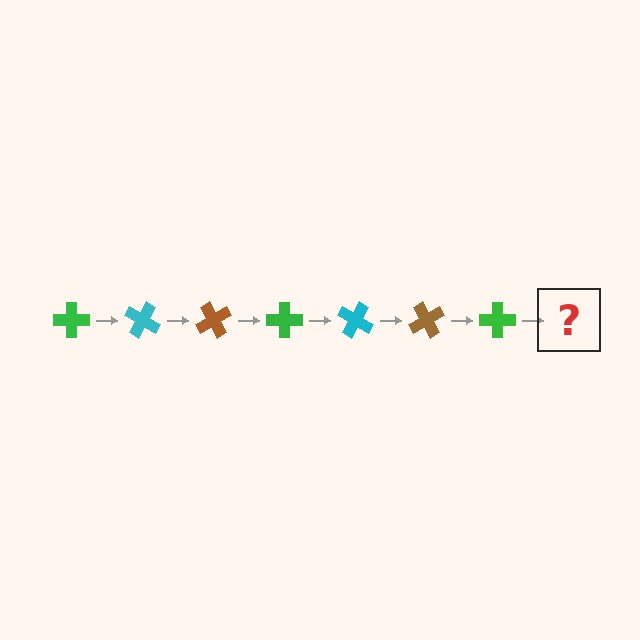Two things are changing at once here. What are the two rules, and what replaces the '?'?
The two rules are that it rotates 30 degrees each step and the color cycles through green, cyan, and brown. The '?' should be a cyan cross, rotated 210 degrees from the start.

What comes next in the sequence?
The next element should be a cyan cross, rotated 210 degrees from the start.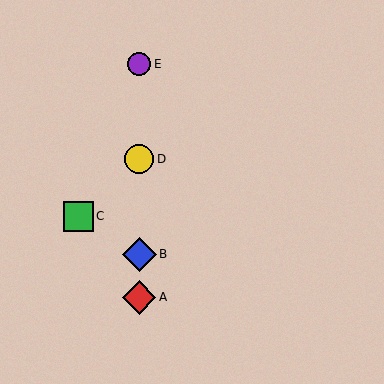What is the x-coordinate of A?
Object A is at x≈139.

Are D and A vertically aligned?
Yes, both are at x≈139.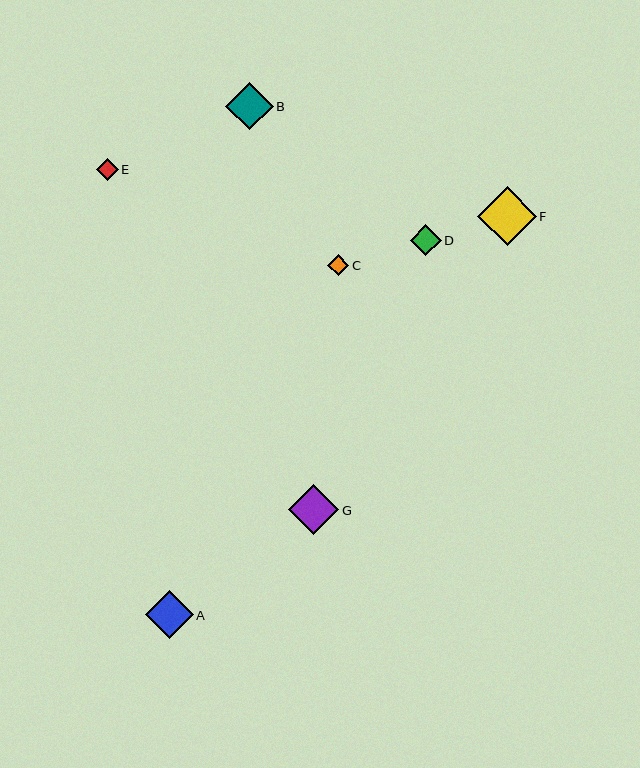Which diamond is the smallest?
Diamond C is the smallest with a size of approximately 21 pixels.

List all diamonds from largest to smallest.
From largest to smallest: F, G, B, A, D, E, C.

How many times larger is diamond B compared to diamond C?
Diamond B is approximately 2.3 times the size of diamond C.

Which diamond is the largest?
Diamond F is the largest with a size of approximately 58 pixels.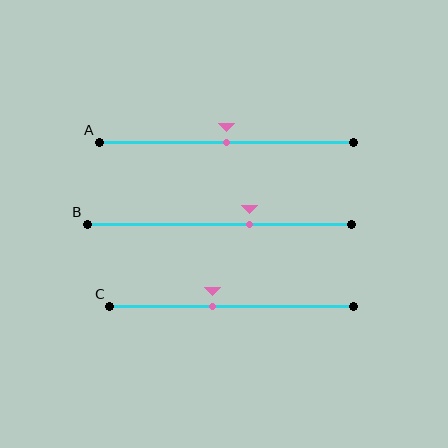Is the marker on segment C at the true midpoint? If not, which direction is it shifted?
No, the marker on segment C is shifted to the left by about 8% of the segment length.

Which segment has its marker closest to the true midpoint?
Segment A has its marker closest to the true midpoint.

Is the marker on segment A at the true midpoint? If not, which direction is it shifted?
Yes, the marker on segment A is at the true midpoint.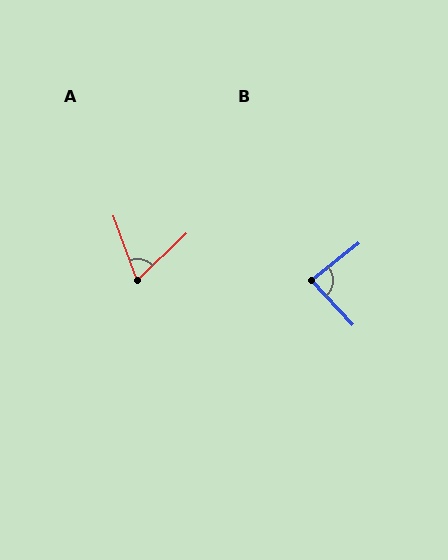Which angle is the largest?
B, at approximately 85 degrees.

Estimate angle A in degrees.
Approximately 67 degrees.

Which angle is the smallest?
A, at approximately 67 degrees.